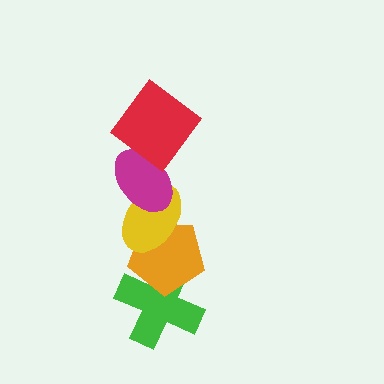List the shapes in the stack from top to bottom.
From top to bottom: the red diamond, the magenta ellipse, the yellow ellipse, the orange pentagon, the green cross.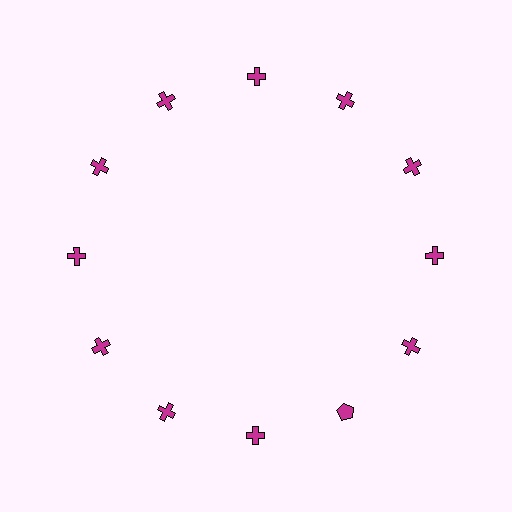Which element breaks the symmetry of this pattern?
The magenta pentagon at roughly the 5 o'clock position breaks the symmetry. All other shapes are magenta crosses.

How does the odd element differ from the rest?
It has a different shape: pentagon instead of cross.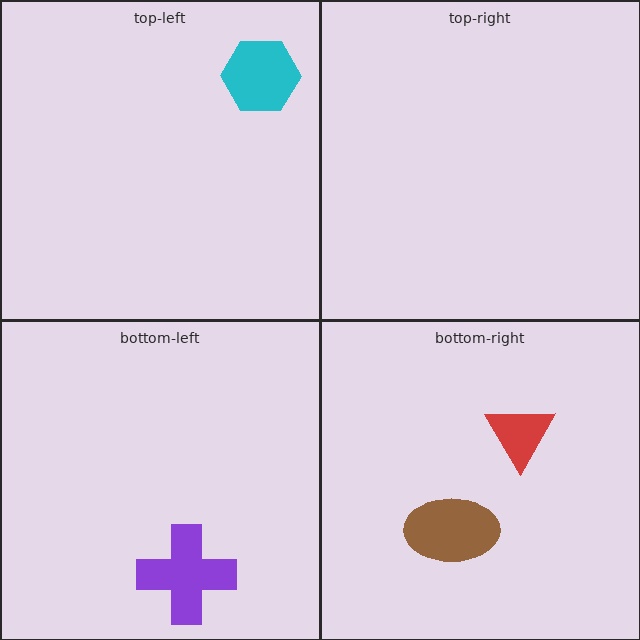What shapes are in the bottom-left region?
The purple cross.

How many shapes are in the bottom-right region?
2.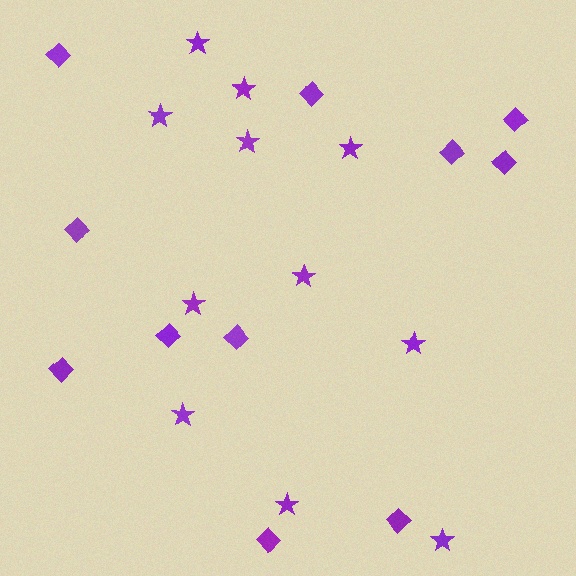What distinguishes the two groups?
There are 2 groups: one group of diamonds (11) and one group of stars (11).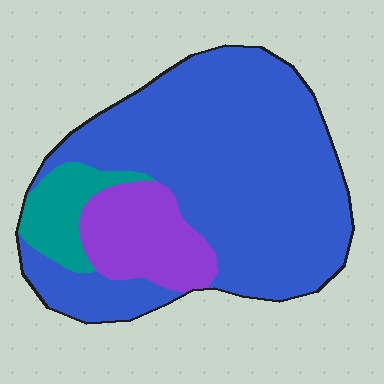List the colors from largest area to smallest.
From largest to smallest: blue, purple, teal.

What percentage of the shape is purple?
Purple covers 16% of the shape.